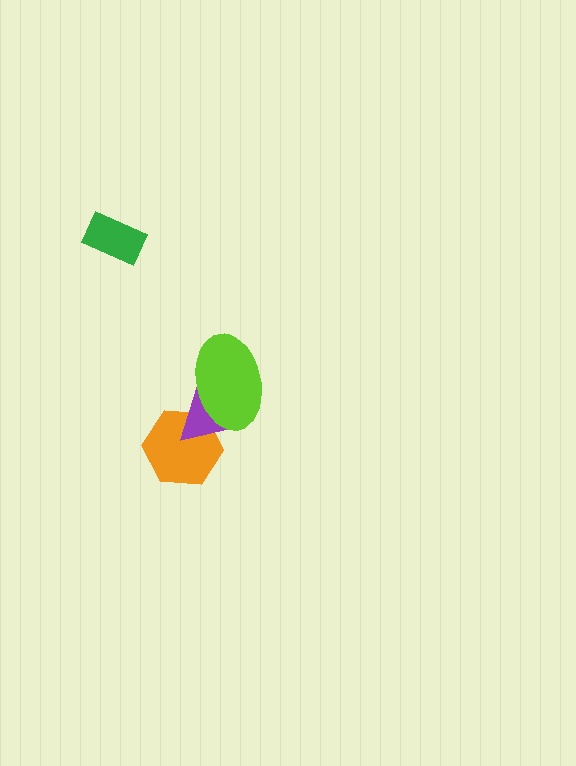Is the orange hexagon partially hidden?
Yes, it is partially covered by another shape.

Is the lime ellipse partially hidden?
No, no other shape covers it.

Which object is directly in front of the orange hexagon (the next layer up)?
The purple triangle is directly in front of the orange hexagon.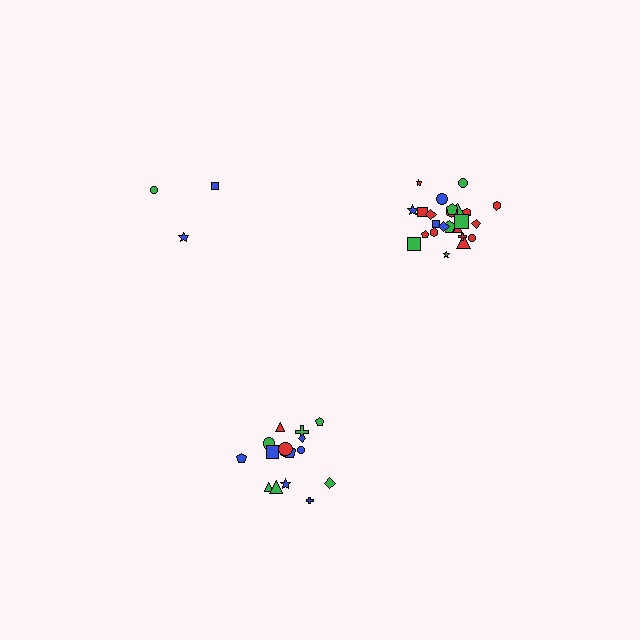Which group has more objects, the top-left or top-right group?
The top-right group.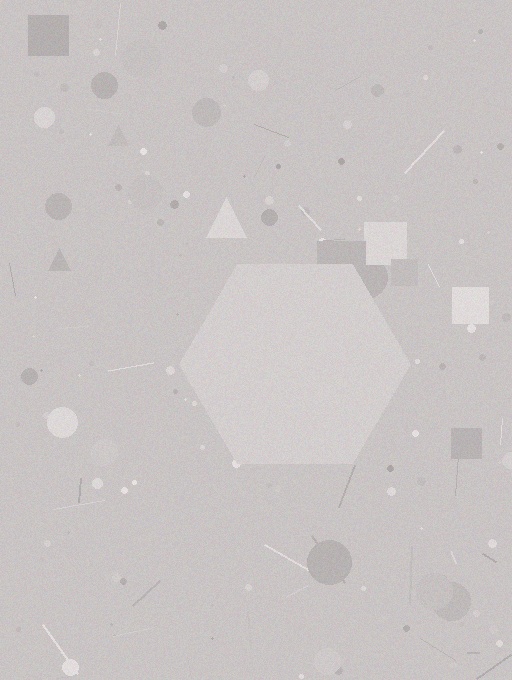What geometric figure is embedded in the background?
A hexagon is embedded in the background.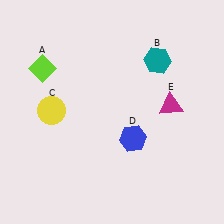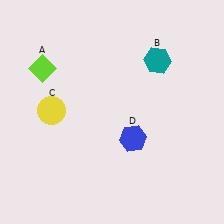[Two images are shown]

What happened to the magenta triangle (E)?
The magenta triangle (E) was removed in Image 2. It was in the top-right area of Image 1.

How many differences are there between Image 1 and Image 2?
There is 1 difference between the two images.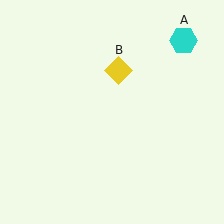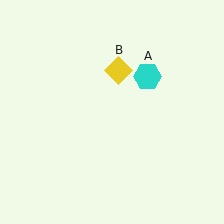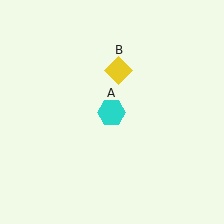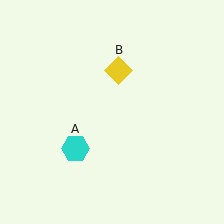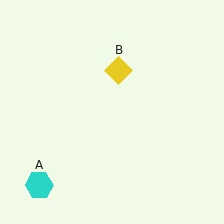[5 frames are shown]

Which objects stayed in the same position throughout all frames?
Yellow diamond (object B) remained stationary.